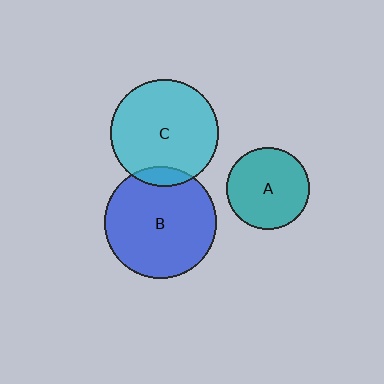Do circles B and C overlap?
Yes.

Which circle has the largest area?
Circle B (blue).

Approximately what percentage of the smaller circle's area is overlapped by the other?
Approximately 10%.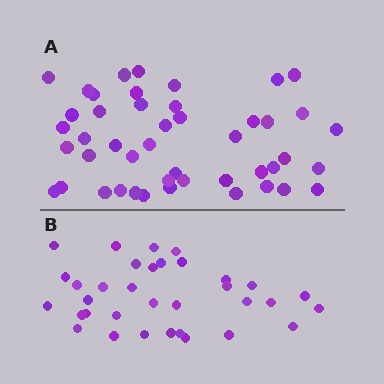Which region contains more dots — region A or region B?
Region A (the top region) has more dots.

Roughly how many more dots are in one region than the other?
Region A has roughly 12 or so more dots than region B.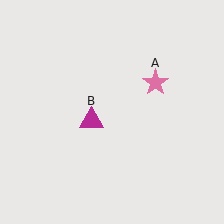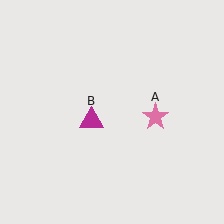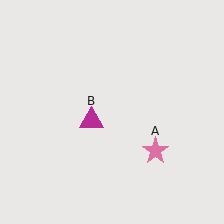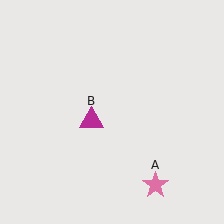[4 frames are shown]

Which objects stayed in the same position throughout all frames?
Magenta triangle (object B) remained stationary.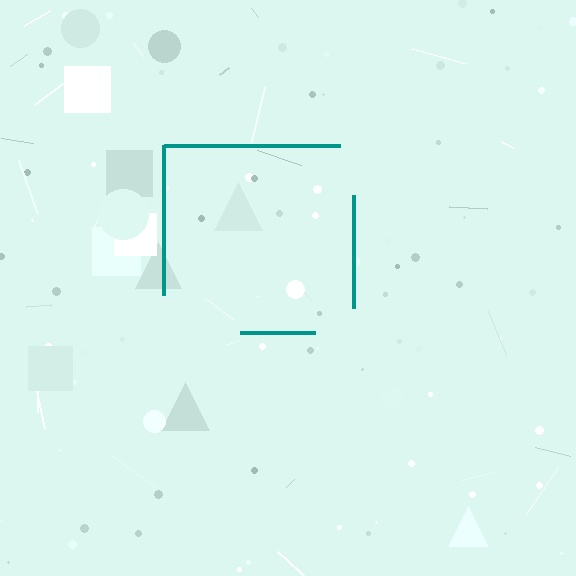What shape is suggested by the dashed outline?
The dashed outline suggests a square.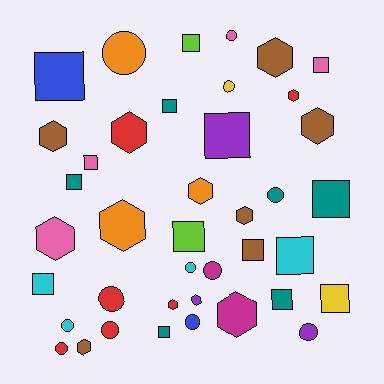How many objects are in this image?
There are 40 objects.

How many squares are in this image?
There are 15 squares.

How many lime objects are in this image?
There are 2 lime objects.